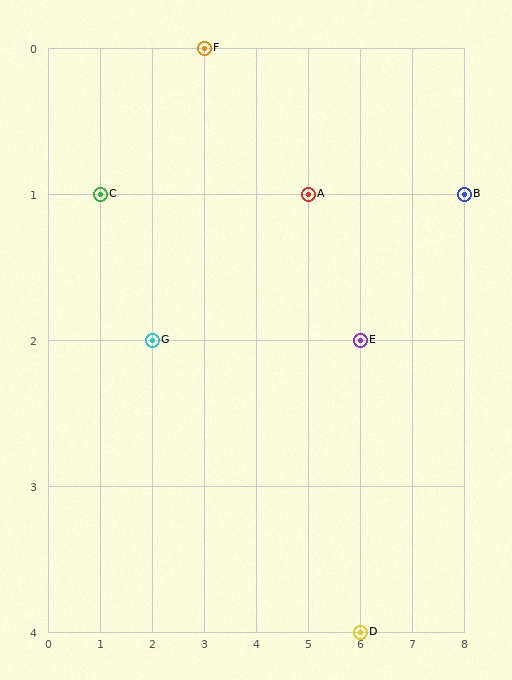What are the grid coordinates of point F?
Point F is at grid coordinates (3, 0).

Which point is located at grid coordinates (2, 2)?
Point G is at (2, 2).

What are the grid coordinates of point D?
Point D is at grid coordinates (6, 4).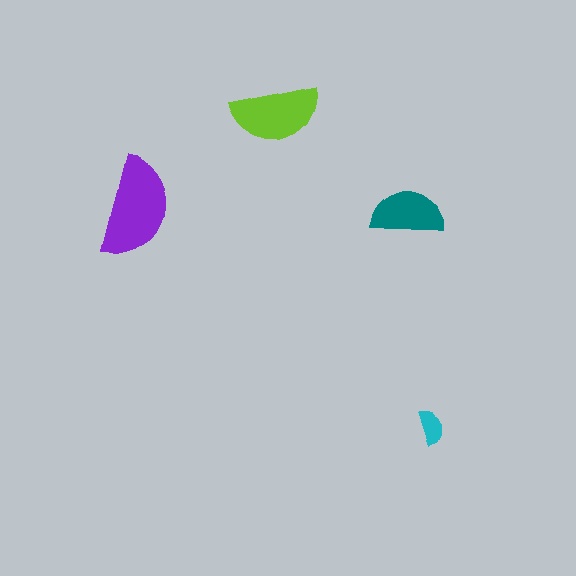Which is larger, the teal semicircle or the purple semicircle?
The purple one.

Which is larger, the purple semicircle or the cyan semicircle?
The purple one.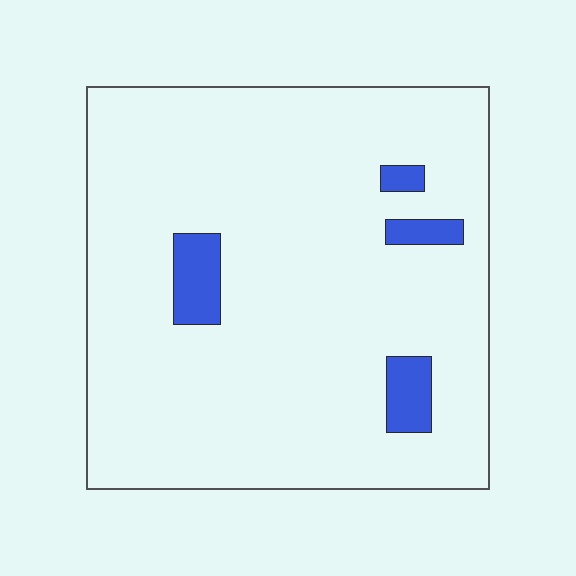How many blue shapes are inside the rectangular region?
4.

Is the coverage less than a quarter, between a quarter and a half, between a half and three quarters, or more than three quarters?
Less than a quarter.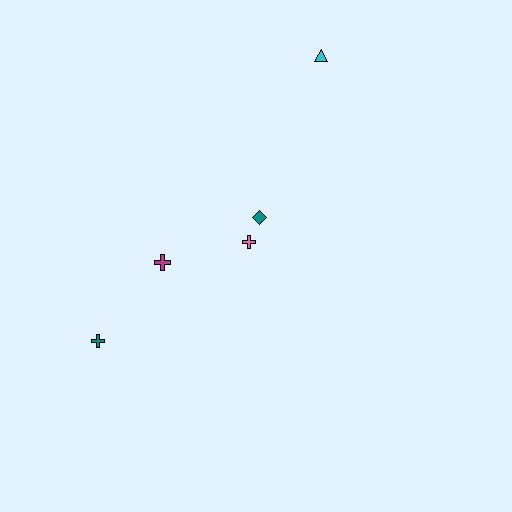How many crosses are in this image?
There are 3 crosses.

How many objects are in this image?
There are 5 objects.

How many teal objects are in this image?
There are 2 teal objects.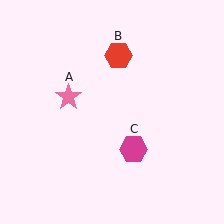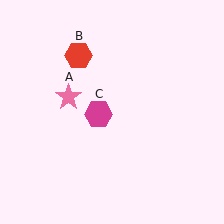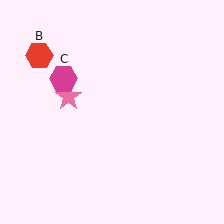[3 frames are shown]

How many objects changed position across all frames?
2 objects changed position: red hexagon (object B), magenta hexagon (object C).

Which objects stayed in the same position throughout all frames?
Pink star (object A) remained stationary.